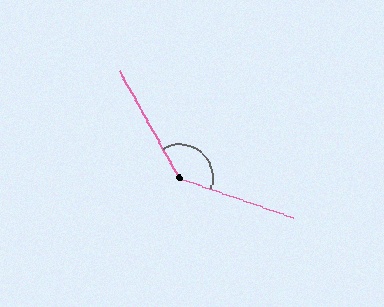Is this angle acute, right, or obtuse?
It is obtuse.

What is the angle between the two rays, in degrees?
Approximately 139 degrees.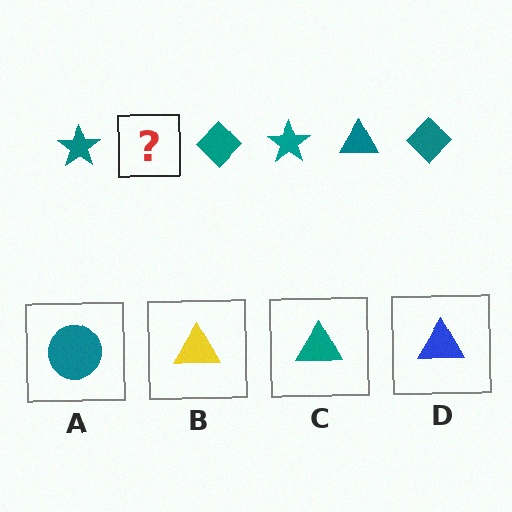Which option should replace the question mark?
Option C.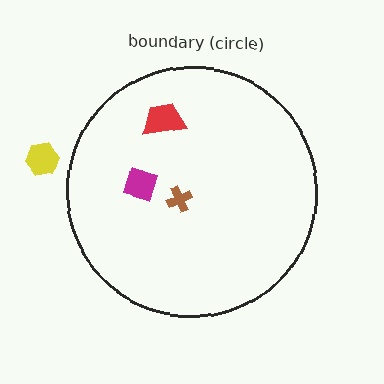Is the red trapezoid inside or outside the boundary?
Inside.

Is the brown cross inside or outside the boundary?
Inside.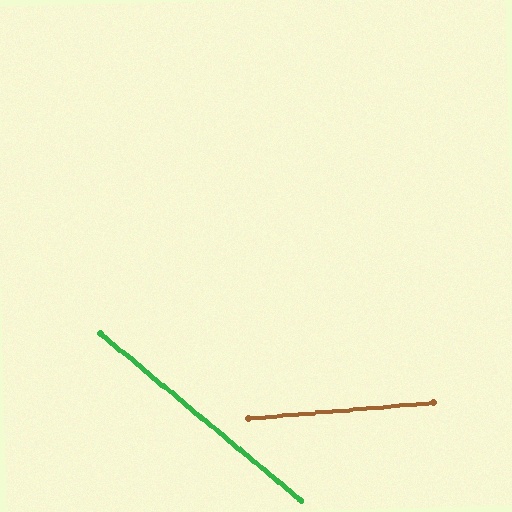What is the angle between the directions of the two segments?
Approximately 45 degrees.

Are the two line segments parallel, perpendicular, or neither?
Neither parallel nor perpendicular — they differ by about 45°.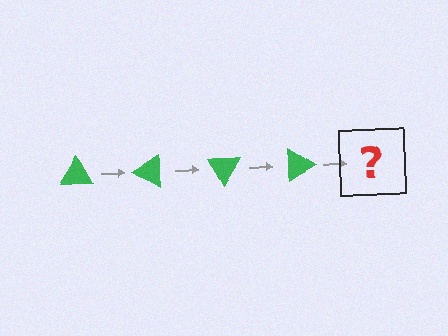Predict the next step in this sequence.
The next step is a green triangle rotated 120 degrees.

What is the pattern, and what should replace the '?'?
The pattern is that the triangle rotates 30 degrees each step. The '?' should be a green triangle rotated 120 degrees.